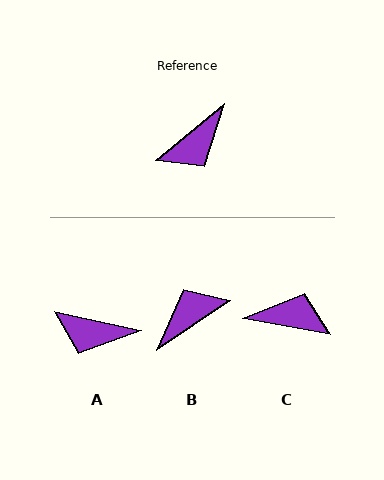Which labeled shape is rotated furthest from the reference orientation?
B, about 174 degrees away.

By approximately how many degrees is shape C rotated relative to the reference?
Approximately 129 degrees counter-clockwise.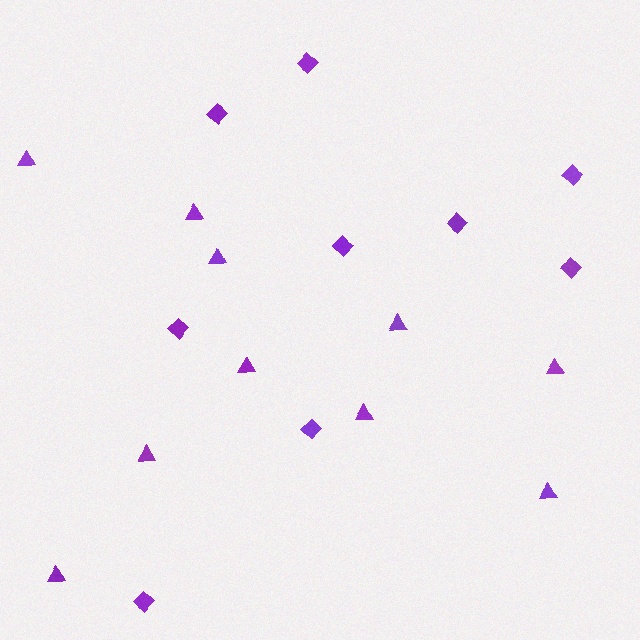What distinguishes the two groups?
There are 2 groups: one group of diamonds (9) and one group of triangles (10).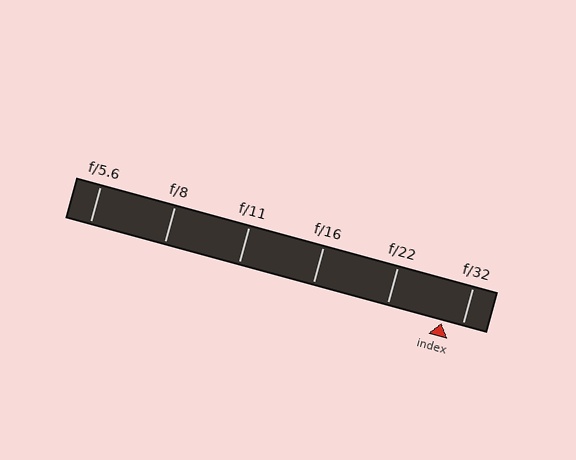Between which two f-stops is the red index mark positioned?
The index mark is between f/22 and f/32.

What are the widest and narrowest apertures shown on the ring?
The widest aperture shown is f/5.6 and the narrowest is f/32.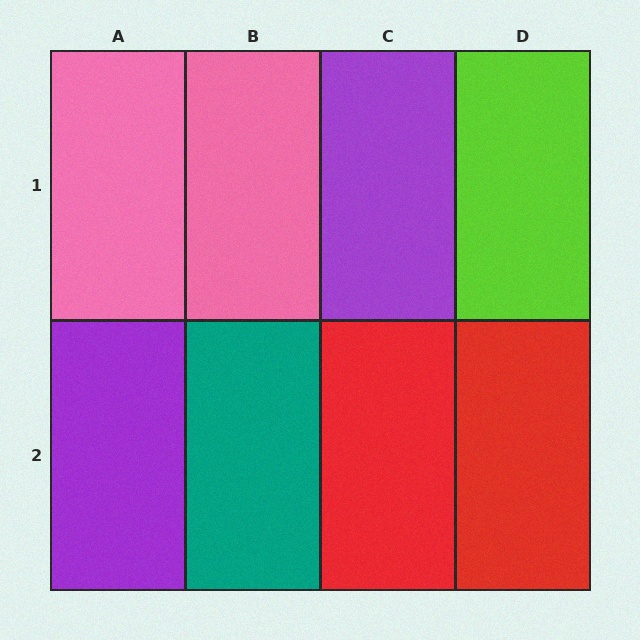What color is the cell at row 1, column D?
Lime.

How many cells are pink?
2 cells are pink.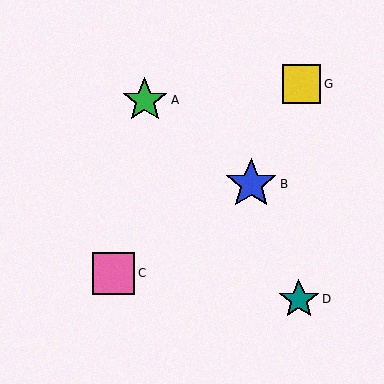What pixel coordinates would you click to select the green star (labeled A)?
Click at (145, 100) to select the green star A.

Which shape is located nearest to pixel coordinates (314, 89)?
The yellow square (labeled G) at (302, 84) is nearest to that location.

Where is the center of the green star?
The center of the green star is at (145, 100).